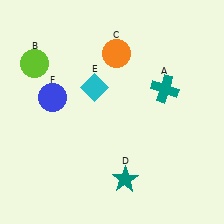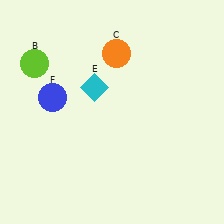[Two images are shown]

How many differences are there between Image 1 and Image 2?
There are 2 differences between the two images.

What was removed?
The teal star (D), the teal cross (A) were removed in Image 2.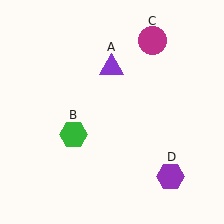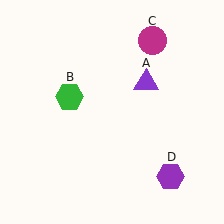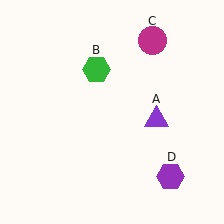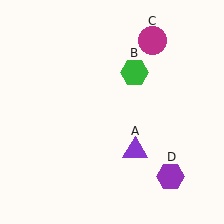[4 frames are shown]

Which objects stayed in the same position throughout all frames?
Magenta circle (object C) and purple hexagon (object D) remained stationary.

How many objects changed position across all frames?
2 objects changed position: purple triangle (object A), green hexagon (object B).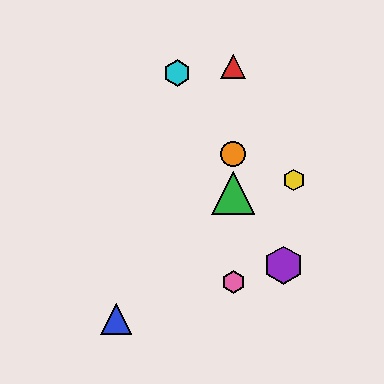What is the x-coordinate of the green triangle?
The green triangle is at x≈233.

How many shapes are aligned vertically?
4 shapes (the red triangle, the green triangle, the orange circle, the pink hexagon) are aligned vertically.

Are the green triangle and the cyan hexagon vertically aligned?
No, the green triangle is at x≈233 and the cyan hexagon is at x≈177.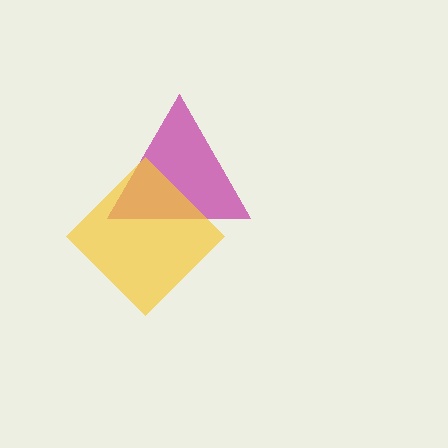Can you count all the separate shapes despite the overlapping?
Yes, there are 2 separate shapes.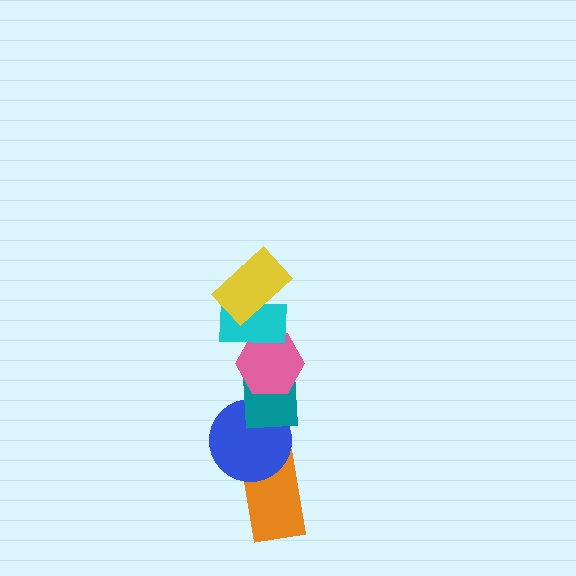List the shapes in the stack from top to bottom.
From top to bottom: the yellow rectangle, the cyan rectangle, the pink hexagon, the teal square, the blue circle, the orange rectangle.